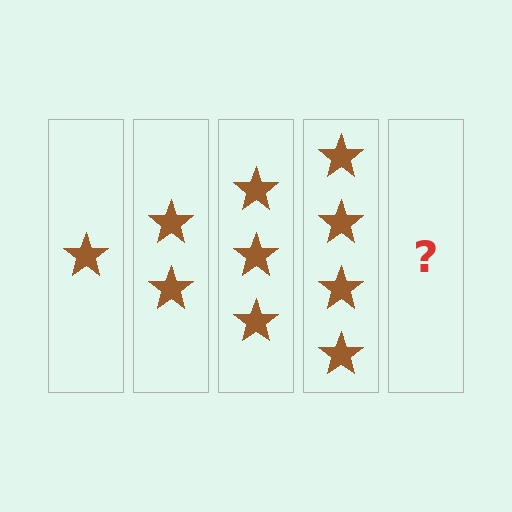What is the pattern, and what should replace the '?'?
The pattern is that each step adds one more star. The '?' should be 5 stars.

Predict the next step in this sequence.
The next step is 5 stars.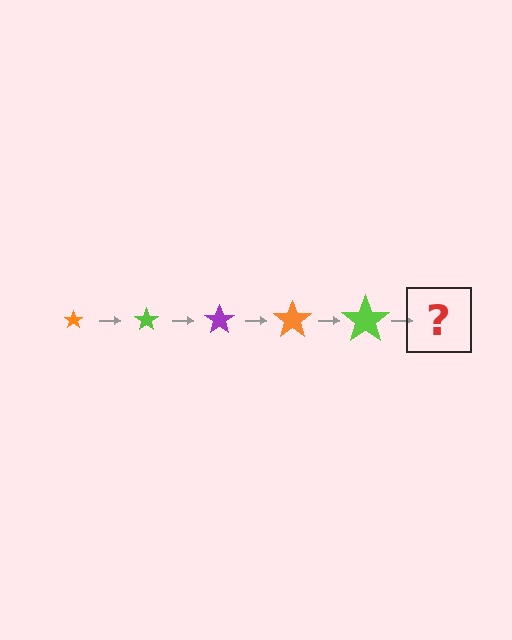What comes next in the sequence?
The next element should be a purple star, larger than the previous one.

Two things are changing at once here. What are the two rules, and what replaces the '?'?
The two rules are that the star grows larger each step and the color cycles through orange, lime, and purple. The '?' should be a purple star, larger than the previous one.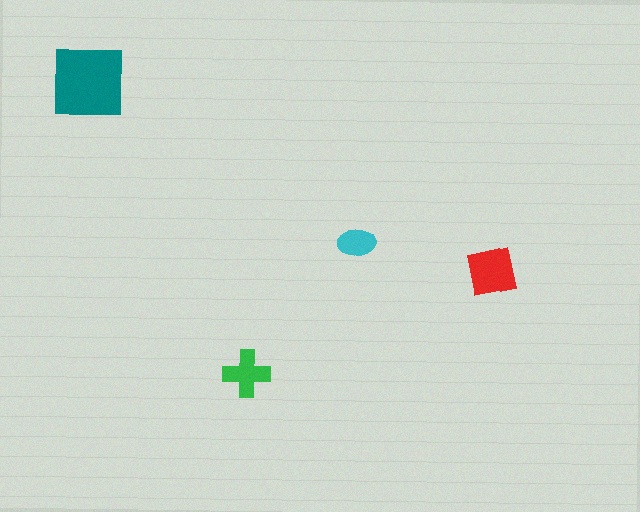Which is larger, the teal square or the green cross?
The teal square.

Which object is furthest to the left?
The teal square is leftmost.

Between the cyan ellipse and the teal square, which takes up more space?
The teal square.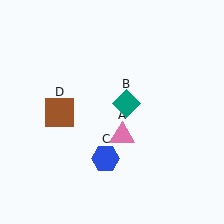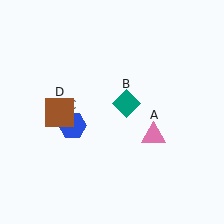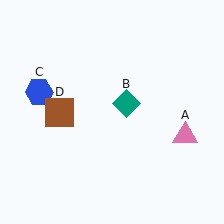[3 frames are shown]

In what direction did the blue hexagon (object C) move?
The blue hexagon (object C) moved up and to the left.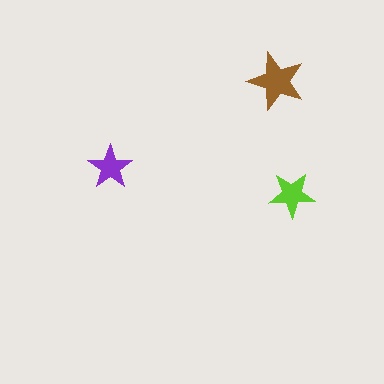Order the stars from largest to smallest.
the brown one, the lime one, the purple one.